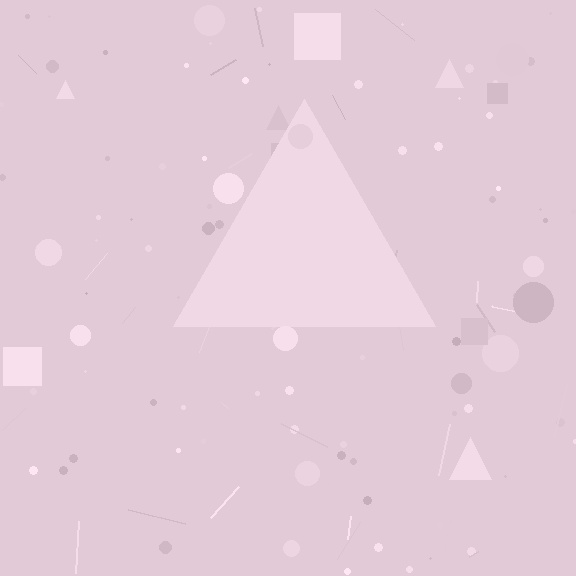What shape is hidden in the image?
A triangle is hidden in the image.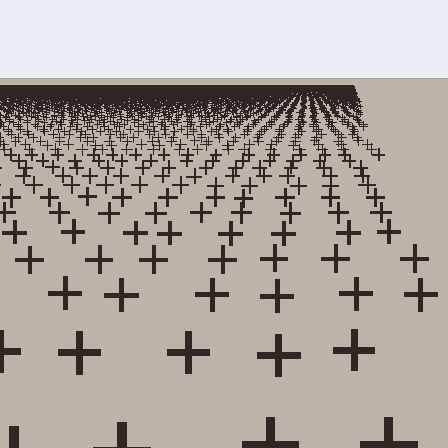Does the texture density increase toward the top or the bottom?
Density increases toward the top.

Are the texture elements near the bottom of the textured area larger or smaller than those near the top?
Larger. Near the bottom, elements are closer to the viewer and appear at a bigger on-screen size.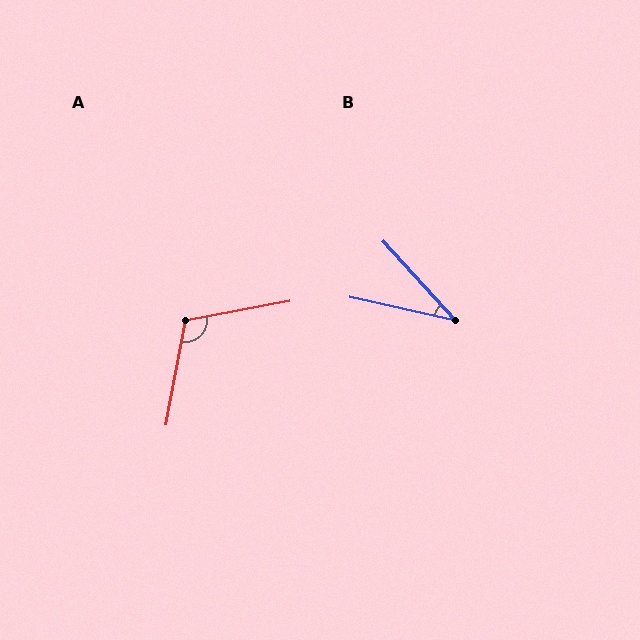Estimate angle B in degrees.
Approximately 35 degrees.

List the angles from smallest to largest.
B (35°), A (111°).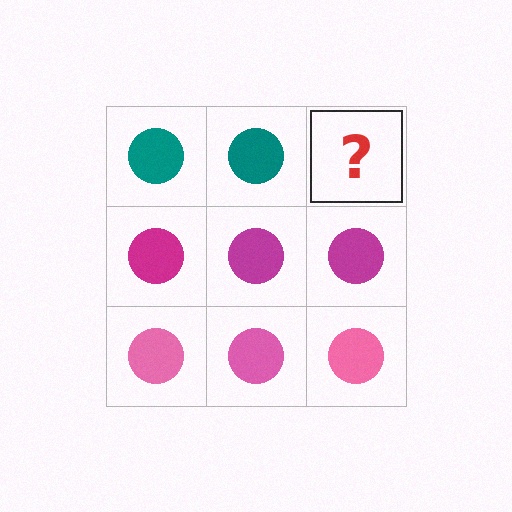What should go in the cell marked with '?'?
The missing cell should contain a teal circle.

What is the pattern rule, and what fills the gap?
The rule is that each row has a consistent color. The gap should be filled with a teal circle.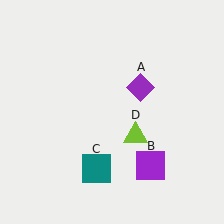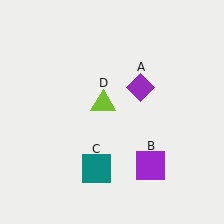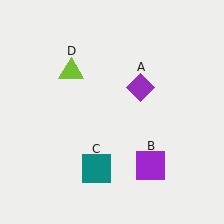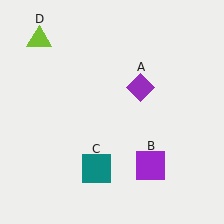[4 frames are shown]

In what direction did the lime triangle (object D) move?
The lime triangle (object D) moved up and to the left.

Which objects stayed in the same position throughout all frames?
Purple diamond (object A) and purple square (object B) and teal square (object C) remained stationary.